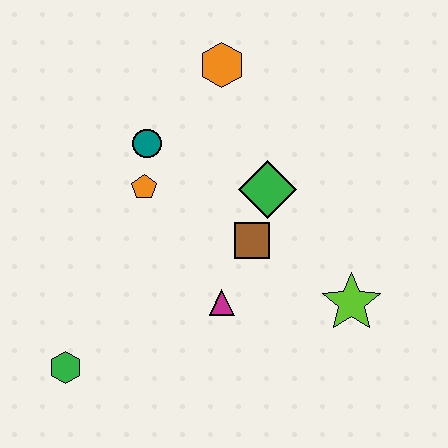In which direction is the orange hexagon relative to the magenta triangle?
The orange hexagon is above the magenta triangle.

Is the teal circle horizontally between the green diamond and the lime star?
No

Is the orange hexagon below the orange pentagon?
No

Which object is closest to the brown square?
The green diamond is closest to the brown square.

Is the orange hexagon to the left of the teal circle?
No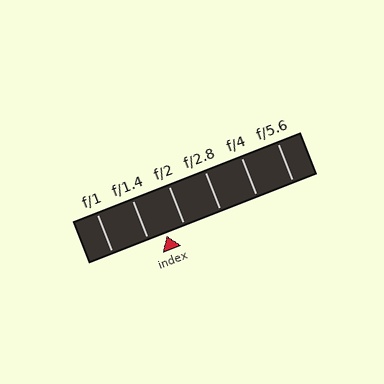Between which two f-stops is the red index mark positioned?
The index mark is between f/1.4 and f/2.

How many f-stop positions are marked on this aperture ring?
There are 6 f-stop positions marked.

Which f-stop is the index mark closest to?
The index mark is closest to f/1.4.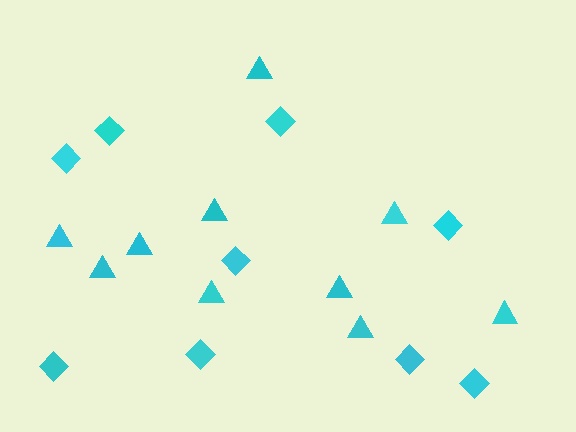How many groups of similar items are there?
There are 2 groups: one group of diamonds (9) and one group of triangles (10).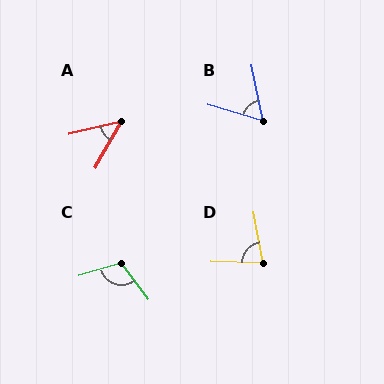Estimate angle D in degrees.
Approximately 78 degrees.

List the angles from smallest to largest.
A (48°), B (61°), D (78°), C (109°).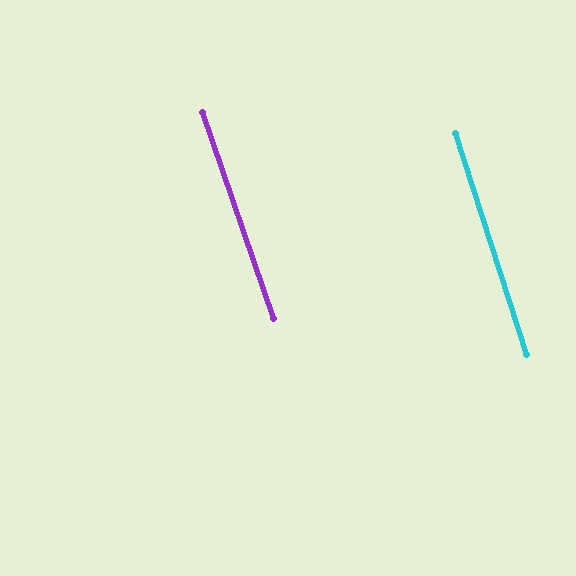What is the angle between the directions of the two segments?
Approximately 1 degree.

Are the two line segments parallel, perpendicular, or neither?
Parallel — their directions differ by only 1.2°.